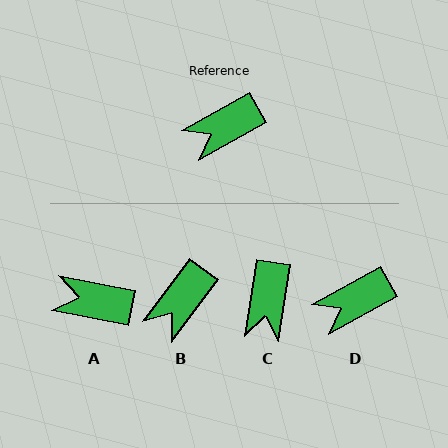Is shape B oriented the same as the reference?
No, it is off by about 24 degrees.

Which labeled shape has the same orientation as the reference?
D.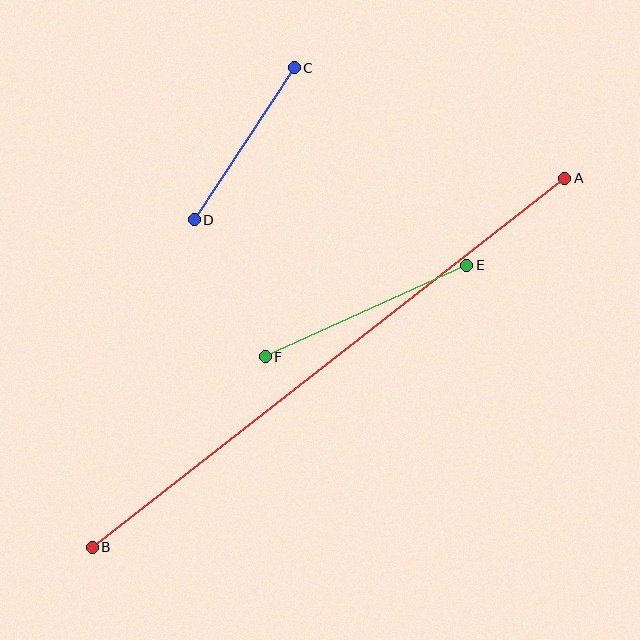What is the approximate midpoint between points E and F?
The midpoint is at approximately (366, 311) pixels.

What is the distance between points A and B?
The distance is approximately 600 pixels.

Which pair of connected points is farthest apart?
Points A and B are farthest apart.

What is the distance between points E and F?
The distance is approximately 221 pixels.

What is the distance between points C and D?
The distance is approximately 182 pixels.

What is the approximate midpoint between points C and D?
The midpoint is at approximately (244, 144) pixels.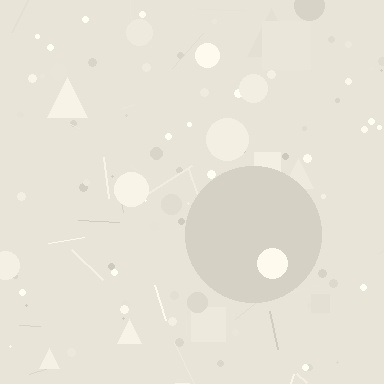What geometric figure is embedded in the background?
A circle is embedded in the background.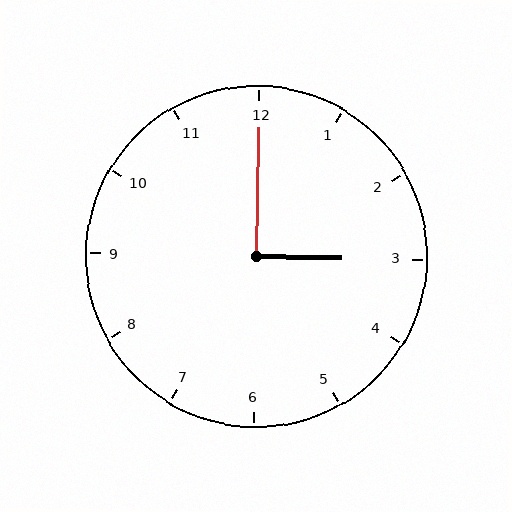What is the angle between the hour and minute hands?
Approximately 90 degrees.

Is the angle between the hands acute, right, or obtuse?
It is right.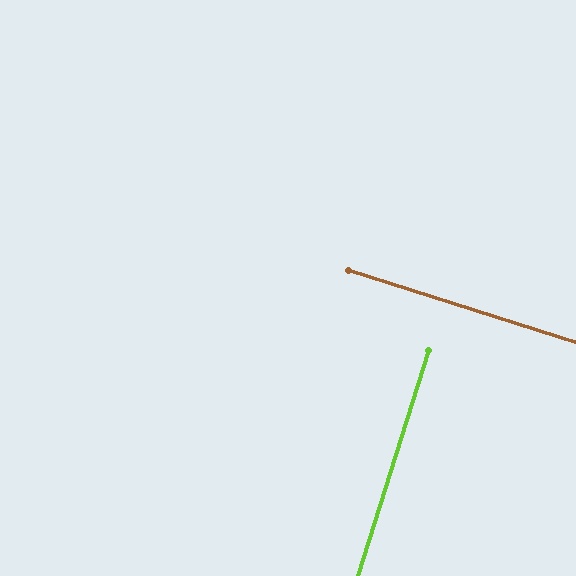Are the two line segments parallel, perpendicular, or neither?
Perpendicular — they meet at approximately 90°.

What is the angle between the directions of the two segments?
Approximately 90 degrees.